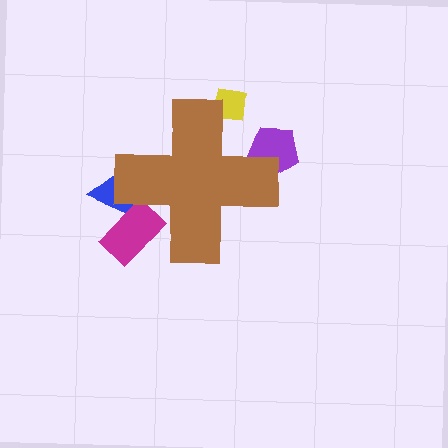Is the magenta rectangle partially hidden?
Yes, the magenta rectangle is partially hidden behind the brown cross.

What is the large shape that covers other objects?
A brown cross.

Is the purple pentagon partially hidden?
Yes, the purple pentagon is partially hidden behind the brown cross.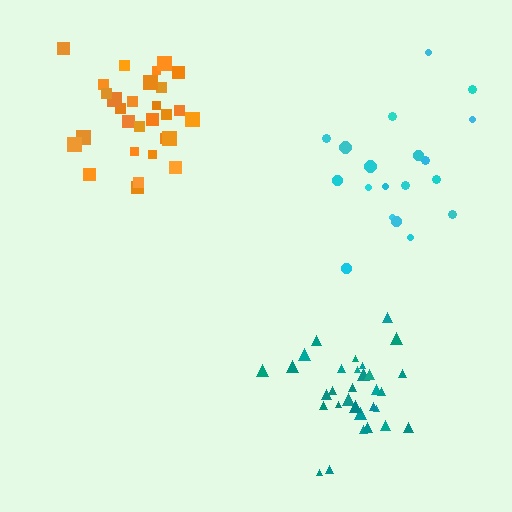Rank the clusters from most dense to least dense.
teal, orange, cyan.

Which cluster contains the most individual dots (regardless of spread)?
Teal (31).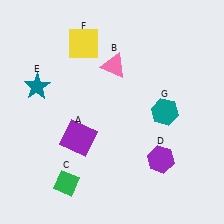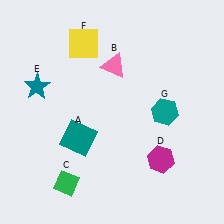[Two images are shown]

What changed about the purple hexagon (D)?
In Image 1, D is purple. In Image 2, it changed to magenta.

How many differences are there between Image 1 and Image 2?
There are 2 differences between the two images.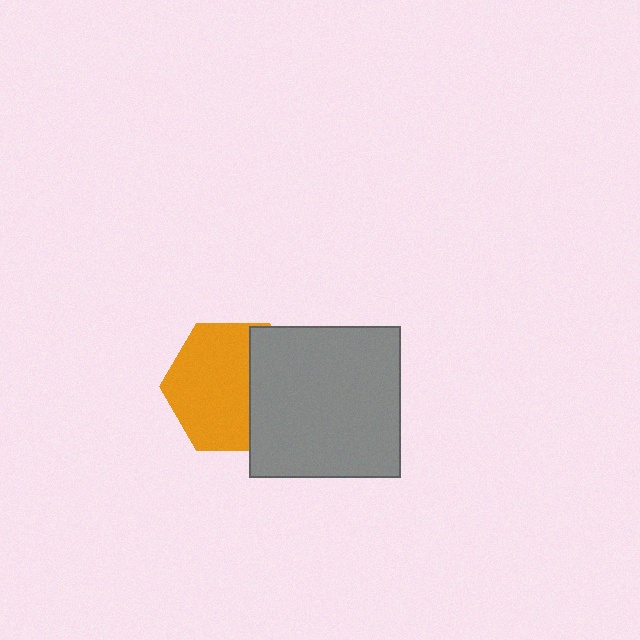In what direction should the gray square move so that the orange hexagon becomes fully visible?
The gray square should move right. That is the shortest direction to clear the overlap and leave the orange hexagon fully visible.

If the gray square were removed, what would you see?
You would see the complete orange hexagon.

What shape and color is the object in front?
The object in front is a gray square.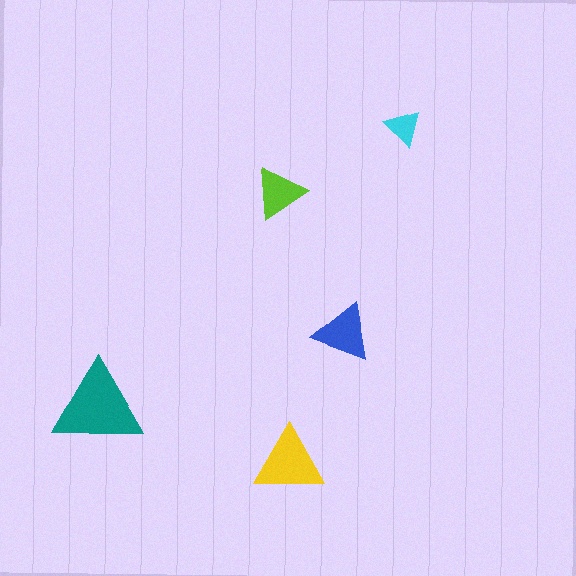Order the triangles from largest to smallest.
the teal one, the yellow one, the blue one, the lime one, the cyan one.